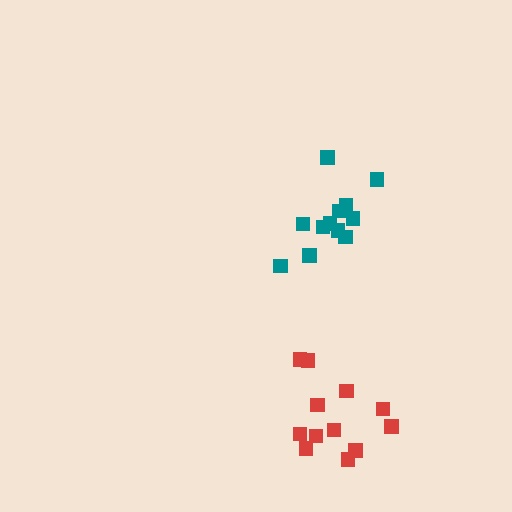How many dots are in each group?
Group 1: 12 dots, Group 2: 12 dots (24 total).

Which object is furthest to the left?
The red cluster is leftmost.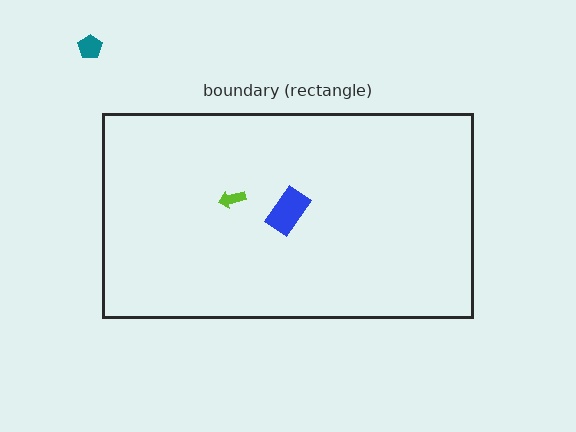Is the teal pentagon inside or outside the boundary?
Outside.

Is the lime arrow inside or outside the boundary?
Inside.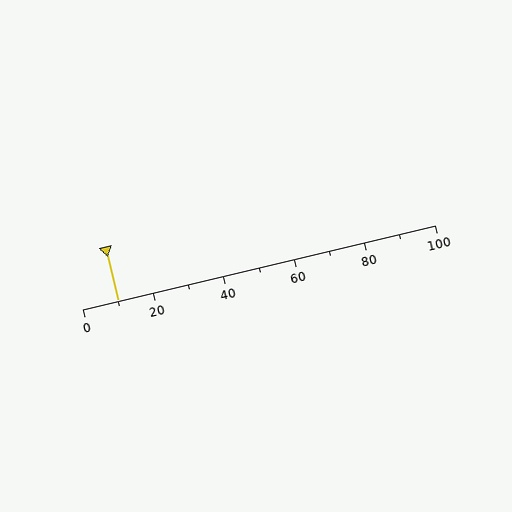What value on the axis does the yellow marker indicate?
The marker indicates approximately 10.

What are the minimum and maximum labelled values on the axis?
The axis runs from 0 to 100.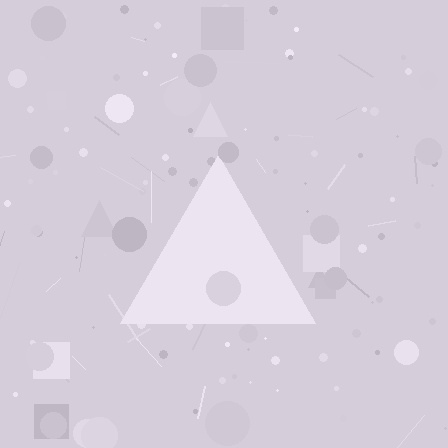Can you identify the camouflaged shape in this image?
The camouflaged shape is a triangle.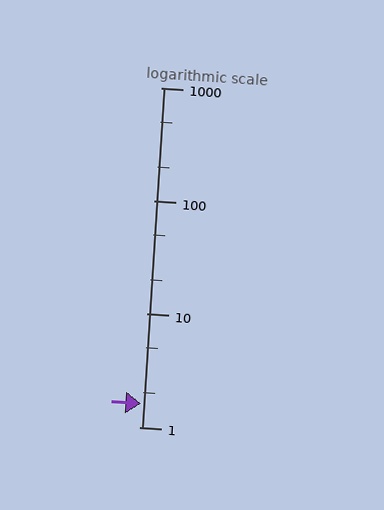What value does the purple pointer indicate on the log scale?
The pointer indicates approximately 1.6.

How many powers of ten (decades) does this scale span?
The scale spans 3 decades, from 1 to 1000.